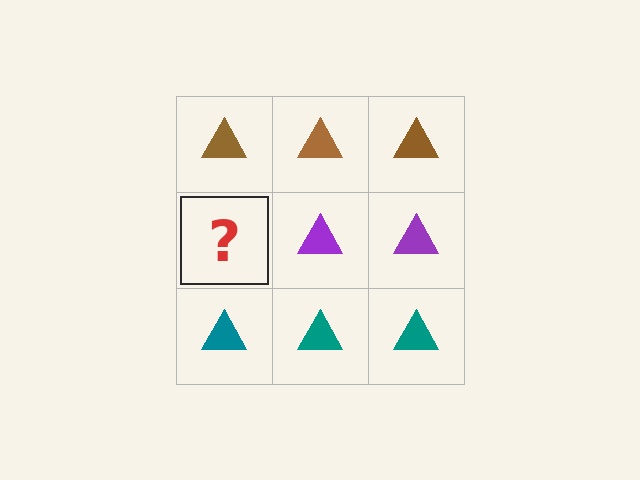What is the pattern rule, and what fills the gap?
The rule is that each row has a consistent color. The gap should be filled with a purple triangle.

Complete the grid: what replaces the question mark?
The question mark should be replaced with a purple triangle.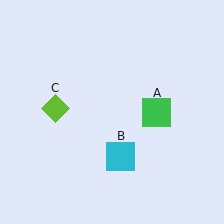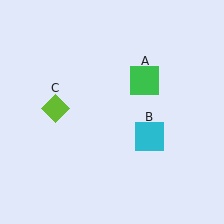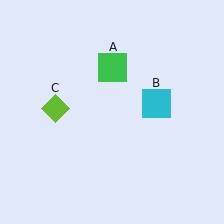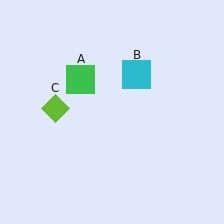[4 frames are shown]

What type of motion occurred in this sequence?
The green square (object A), cyan square (object B) rotated counterclockwise around the center of the scene.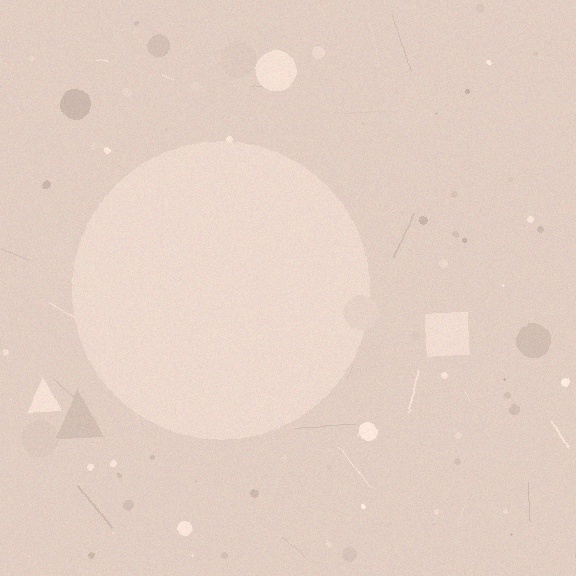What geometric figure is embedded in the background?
A circle is embedded in the background.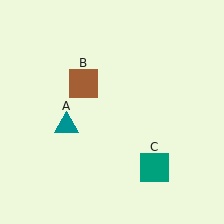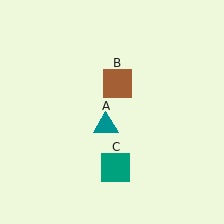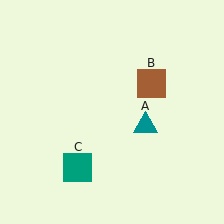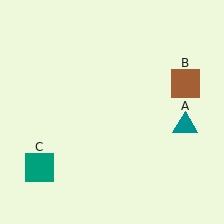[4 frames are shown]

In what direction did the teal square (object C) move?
The teal square (object C) moved left.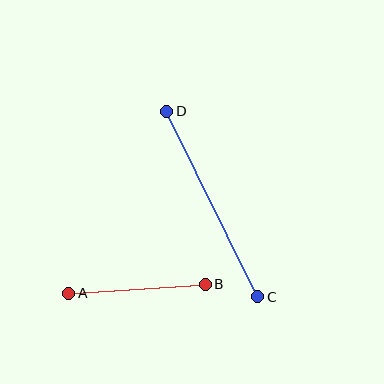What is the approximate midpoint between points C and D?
The midpoint is at approximately (212, 204) pixels.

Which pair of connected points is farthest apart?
Points C and D are farthest apart.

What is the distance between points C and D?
The distance is approximately 207 pixels.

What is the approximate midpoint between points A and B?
The midpoint is at approximately (137, 289) pixels.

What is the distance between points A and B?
The distance is approximately 137 pixels.